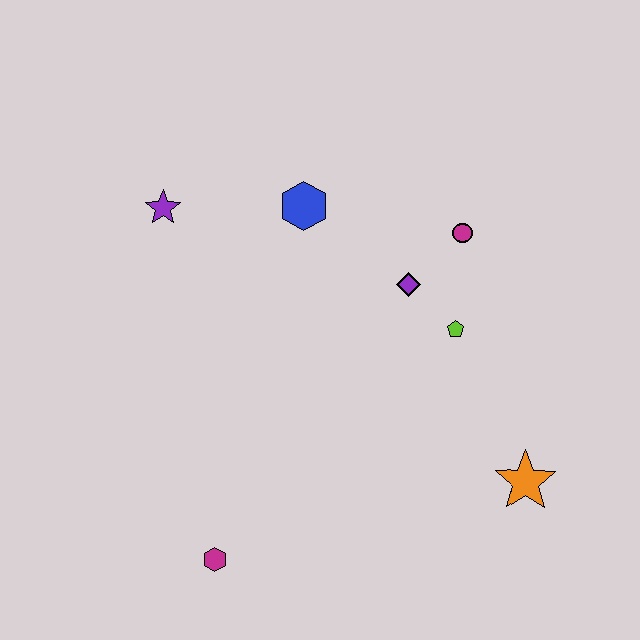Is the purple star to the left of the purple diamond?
Yes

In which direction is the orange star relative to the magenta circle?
The orange star is below the magenta circle.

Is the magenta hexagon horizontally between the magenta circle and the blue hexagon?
No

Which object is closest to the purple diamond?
The lime pentagon is closest to the purple diamond.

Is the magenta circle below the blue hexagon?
Yes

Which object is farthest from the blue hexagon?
The magenta hexagon is farthest from the blue hexagon.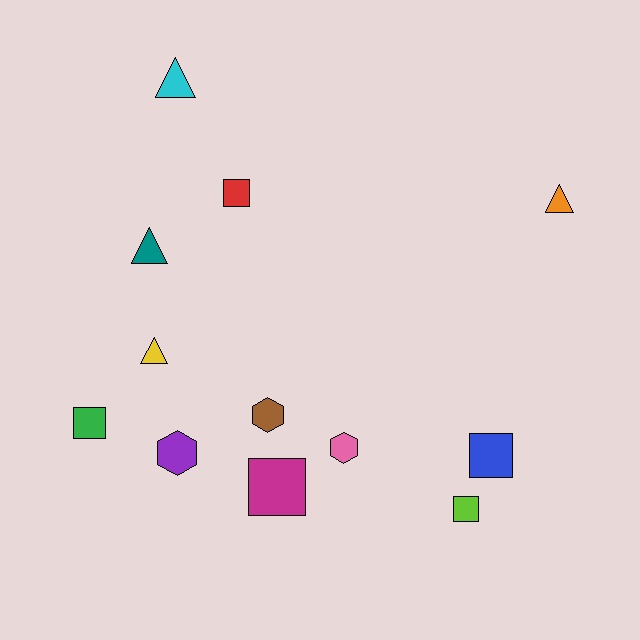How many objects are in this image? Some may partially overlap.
There are 12 objects.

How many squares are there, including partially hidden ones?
There are 5 squares.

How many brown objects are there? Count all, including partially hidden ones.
There is 1 brown object.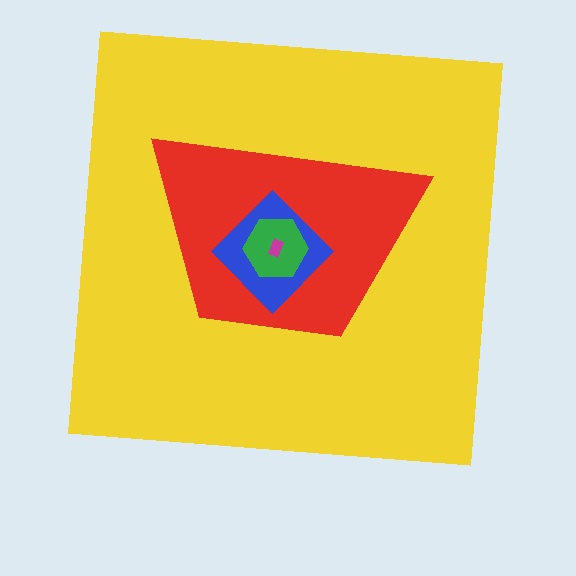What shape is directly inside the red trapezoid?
The blue diamond.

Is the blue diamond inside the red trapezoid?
Yes.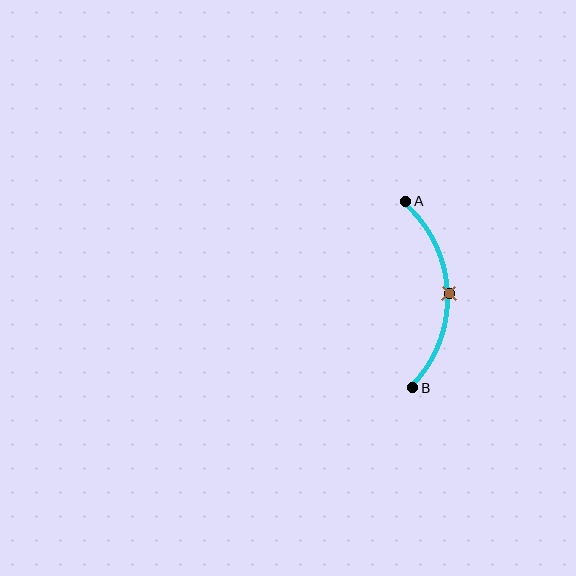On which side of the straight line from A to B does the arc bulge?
The arc bulges to the right of the straight line connecting A and B.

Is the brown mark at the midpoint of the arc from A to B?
Yes. The brown mark lies on the arc at equal arc-length from both A and B — it is the arc midpoint.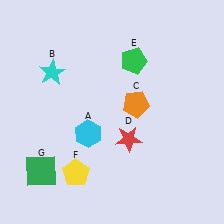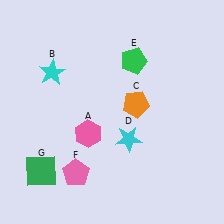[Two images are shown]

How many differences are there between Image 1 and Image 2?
There are 3 differences between the two images.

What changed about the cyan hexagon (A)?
In Image 1, A is cyan. In Image 2, it changed to pink.